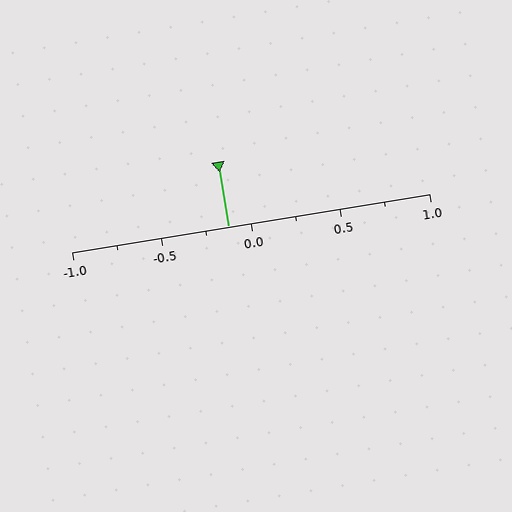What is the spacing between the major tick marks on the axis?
The major ticks are spaced 0.5 apart.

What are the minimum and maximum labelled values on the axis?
The axis runs from -1.0 to 1.0.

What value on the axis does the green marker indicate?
The marker indicates approximately -0.12.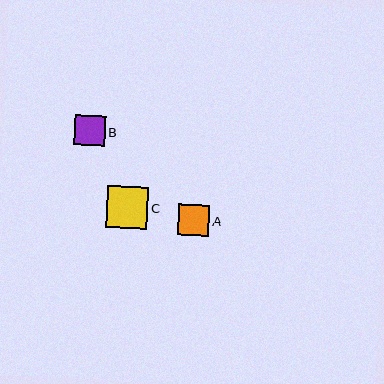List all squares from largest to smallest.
From largest to smallest: C, A, B.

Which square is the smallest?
Square B is the smallest with a size of approximately 31 pixels.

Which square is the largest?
Square C is the largest with a size of approximately 41 pixels.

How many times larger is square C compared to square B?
Square C is approximately 1.3 times the size of square B.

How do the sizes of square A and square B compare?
Square A and square B are approximately the same size.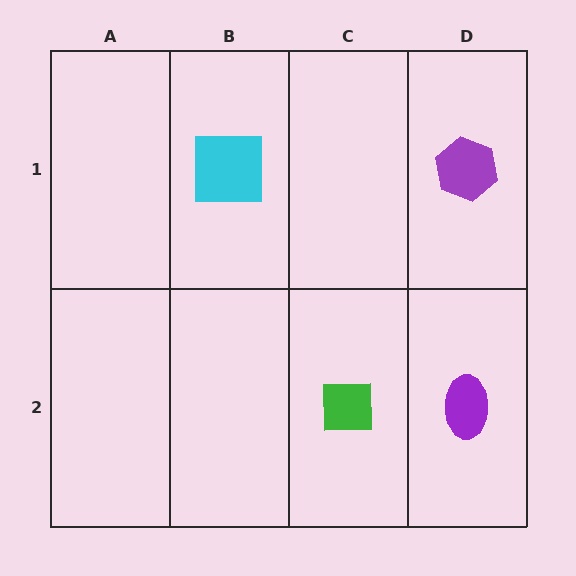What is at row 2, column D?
A purple ellipse.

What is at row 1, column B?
A cyan square.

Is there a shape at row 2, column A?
No, that cell is empty.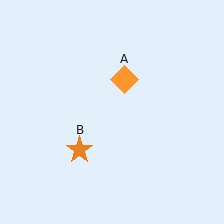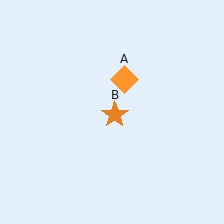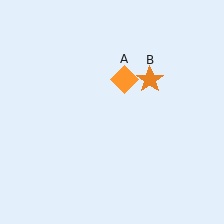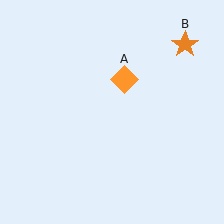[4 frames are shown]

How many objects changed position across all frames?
1 object changed position: orange star (object B).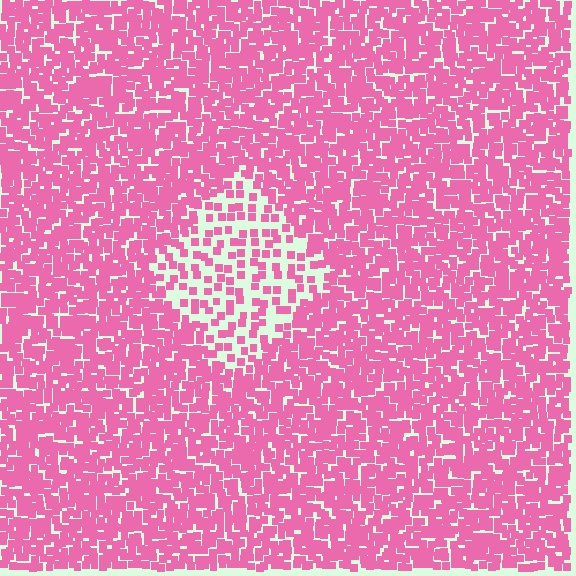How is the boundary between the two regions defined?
The boundary is defined by a change in element density (approximately 2.5x ratio). All elements are the same color, size, and shape.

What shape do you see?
I see a diamond.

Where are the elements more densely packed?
The elements are more densely packed outside the diamond boundary.